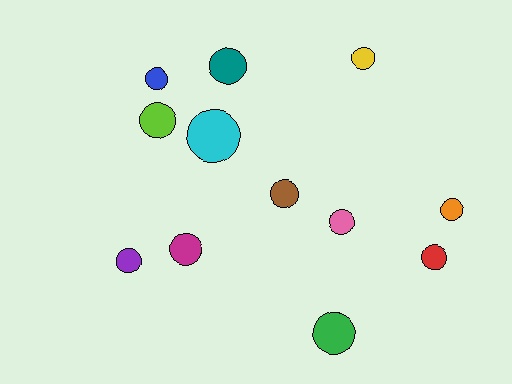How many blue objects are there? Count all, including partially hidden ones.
There is 1 blue object.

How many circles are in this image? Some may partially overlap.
There are 12 circles.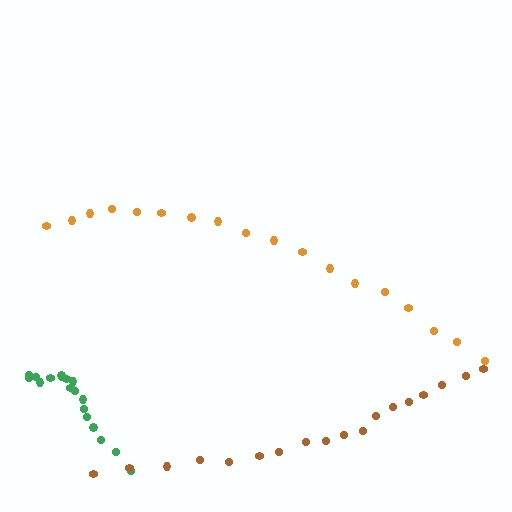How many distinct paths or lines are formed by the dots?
There are 3 distinct paths.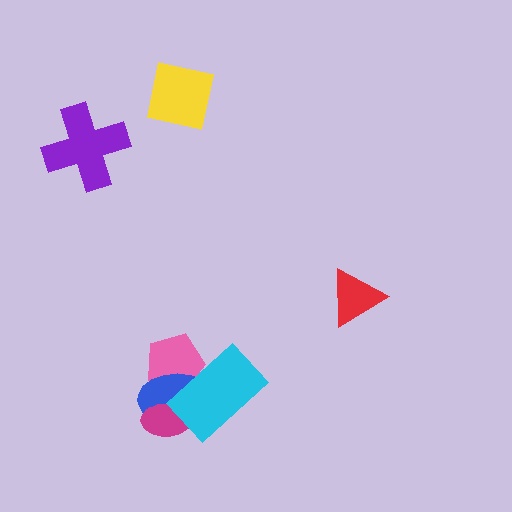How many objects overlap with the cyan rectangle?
3 objects overlap with the cyan rectangle.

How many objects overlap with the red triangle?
0 objects overlap with the red triangle.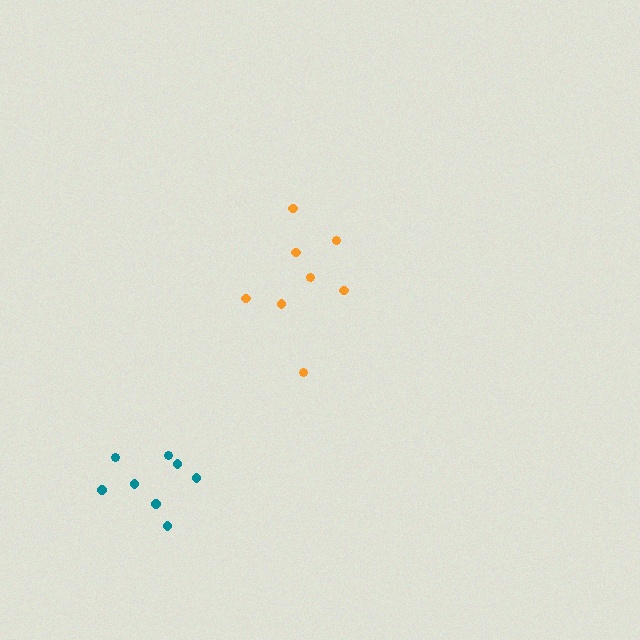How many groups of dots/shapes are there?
There are 2 groups.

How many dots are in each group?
Group 1: 8 dots, Group 2: 8 dots (16 total).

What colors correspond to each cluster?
The clusters are colored: teal, orange.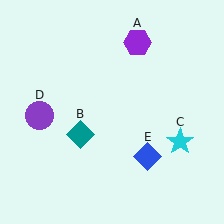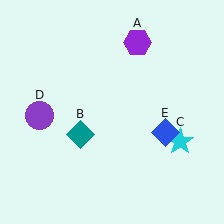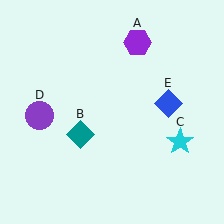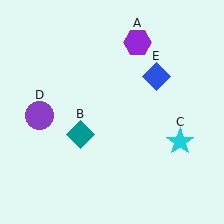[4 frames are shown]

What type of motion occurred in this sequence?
The blue diamond (object E) rotated counterclockwise around the center of the scene.